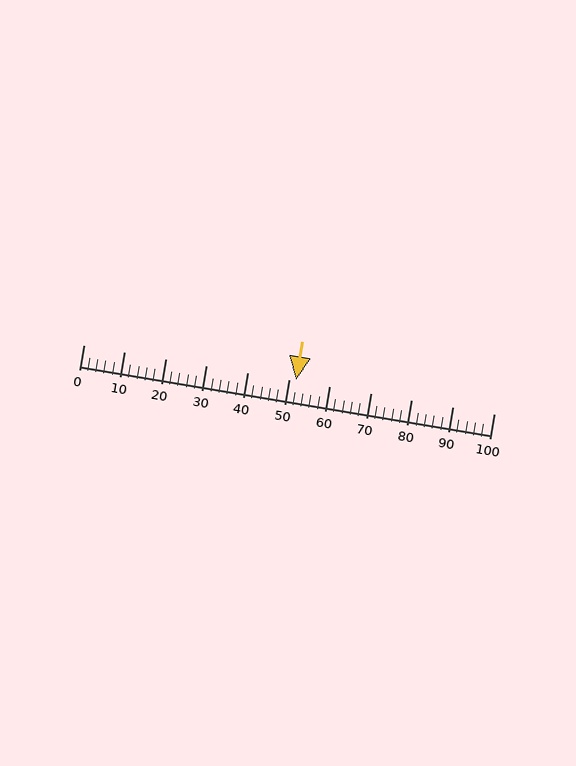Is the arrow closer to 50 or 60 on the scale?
The arrow is closer to 50.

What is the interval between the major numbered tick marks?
The major tick marks are spaced 10 units apart.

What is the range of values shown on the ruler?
The ruler shows values from 0 to 100.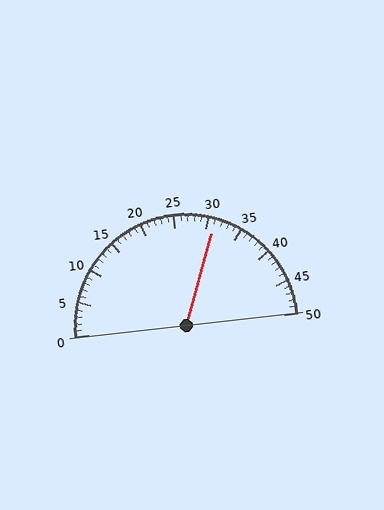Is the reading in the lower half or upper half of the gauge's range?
The reading is in the upper half of the range (0 to 50).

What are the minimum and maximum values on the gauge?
The gauge ranges from 0 to 50.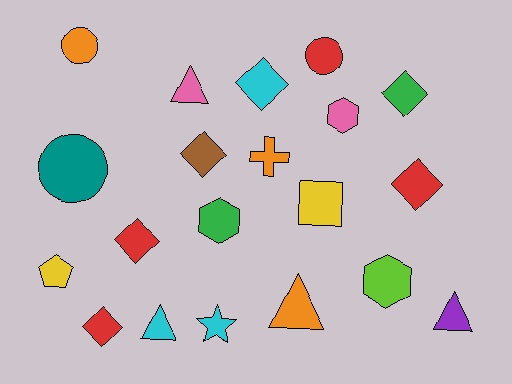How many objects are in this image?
There are 20 objects.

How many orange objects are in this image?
There are 3 orange objects.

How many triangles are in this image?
There are 4 triangles.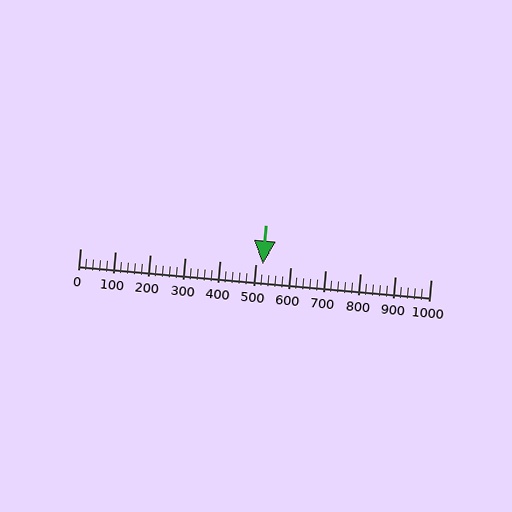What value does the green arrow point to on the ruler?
The green arrow points to approximately 522.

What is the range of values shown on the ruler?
The ruler shows values from 0 to 1000.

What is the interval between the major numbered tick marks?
The major tick marks are spaced 100 units apart.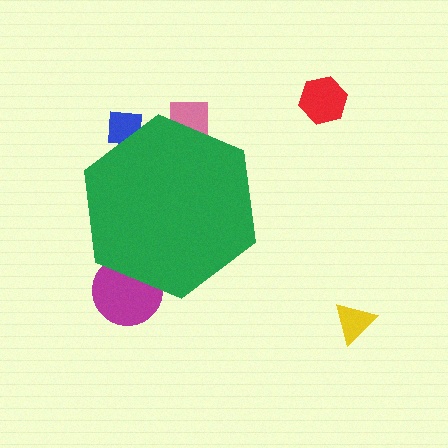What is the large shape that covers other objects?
A green hexagon.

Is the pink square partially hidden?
Yes, the pink square is partially hidden behind the green hexagon.